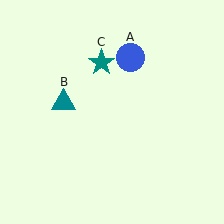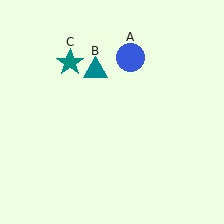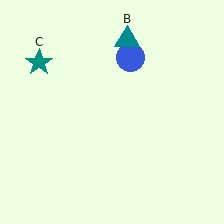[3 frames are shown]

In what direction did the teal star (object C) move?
The teal star (object C) moved left.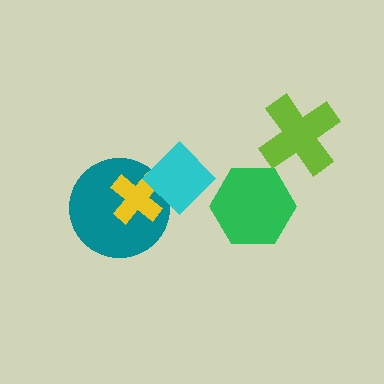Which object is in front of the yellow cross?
The cyan diamond is in front of the yellow cross.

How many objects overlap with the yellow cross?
2 objects overlap with the yellow cross.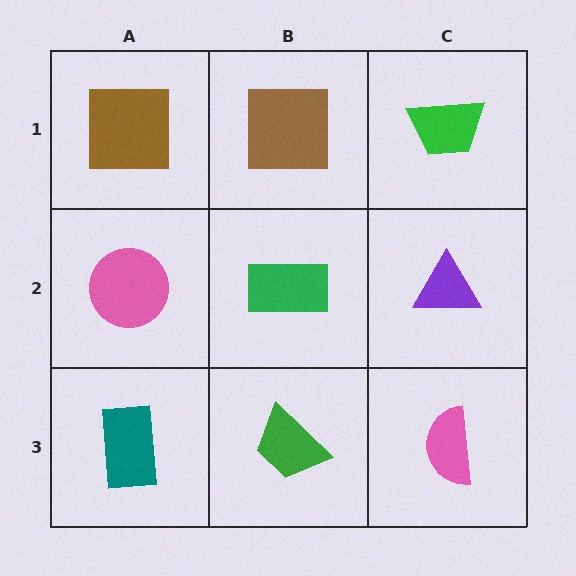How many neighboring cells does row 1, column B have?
3.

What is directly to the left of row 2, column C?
A green rectangle.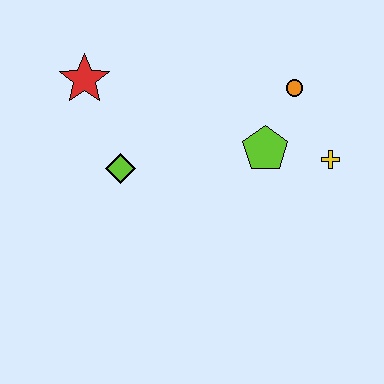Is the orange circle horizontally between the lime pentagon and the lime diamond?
No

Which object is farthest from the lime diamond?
The yellow cross is farthest from the lime diamond.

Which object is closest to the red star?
The lime diamond is closest to the red star.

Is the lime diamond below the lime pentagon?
Yes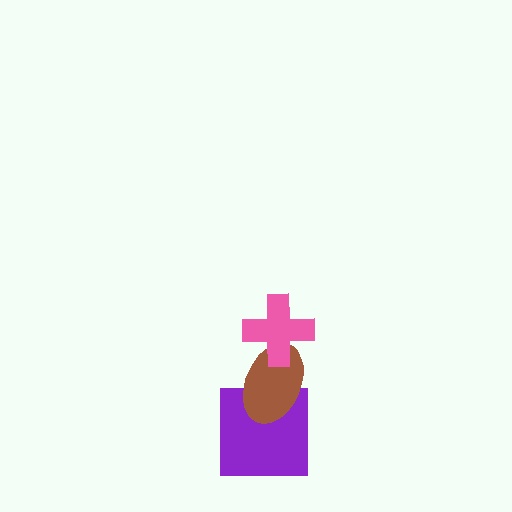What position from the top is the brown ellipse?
The brown ellipse is 2nd from the top.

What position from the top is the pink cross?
The pink cross is 1st from the top.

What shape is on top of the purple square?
The brown ellipse is on top of the purple square.